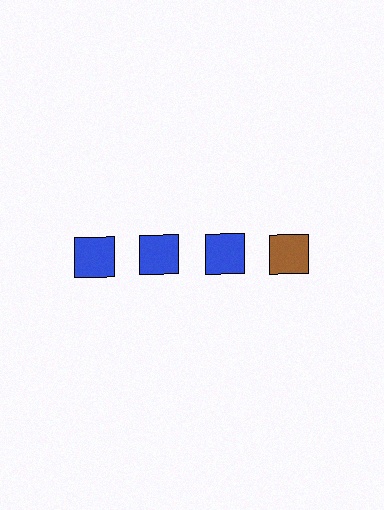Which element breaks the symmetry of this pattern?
The brown square in the top row, second from right column breaks the symmetry. All other shapes are blue squares.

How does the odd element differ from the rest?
It has a different color: brown instead of blue.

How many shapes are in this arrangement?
There are 4 shapes arranged in a grid pattern.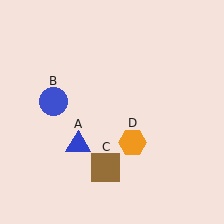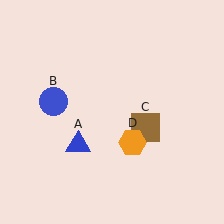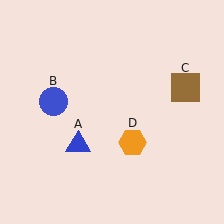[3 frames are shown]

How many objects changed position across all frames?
1 object changed position: brown square (object C).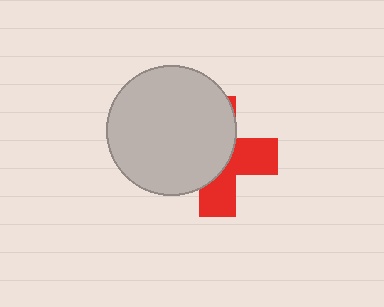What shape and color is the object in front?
The object in front is a light gray circle.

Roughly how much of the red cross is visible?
A small part of it is visible (roughly 42%).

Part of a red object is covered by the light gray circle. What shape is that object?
It is a cross.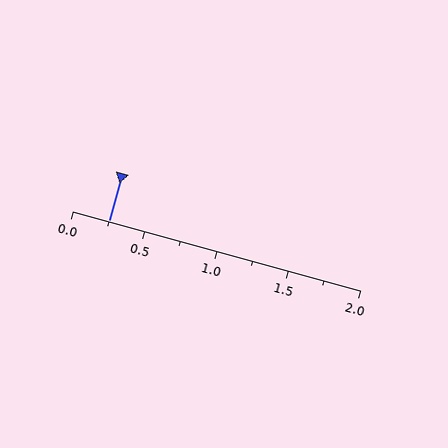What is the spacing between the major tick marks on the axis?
The major ticks are spaced 0.5 apart.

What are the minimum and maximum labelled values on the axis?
The axis runs from 0.0 to 2.0.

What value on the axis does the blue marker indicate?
The marker indicates approximately 0.25.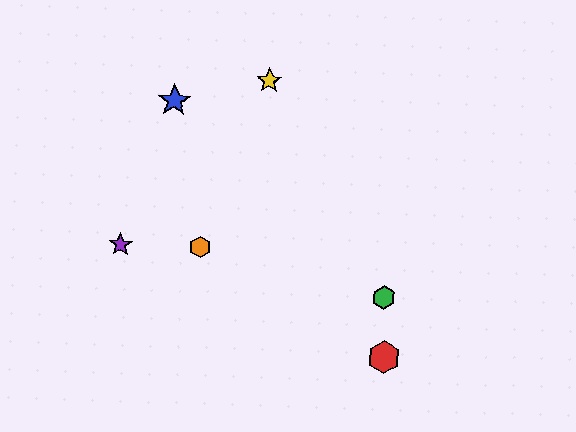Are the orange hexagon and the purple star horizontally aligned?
Yes, both are at y≈247.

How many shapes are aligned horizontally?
2 shapes (the purple star, the orange hexagon) are aligned horizontally.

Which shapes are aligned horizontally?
The purple star, the orange hexagon are aligned horizontally.